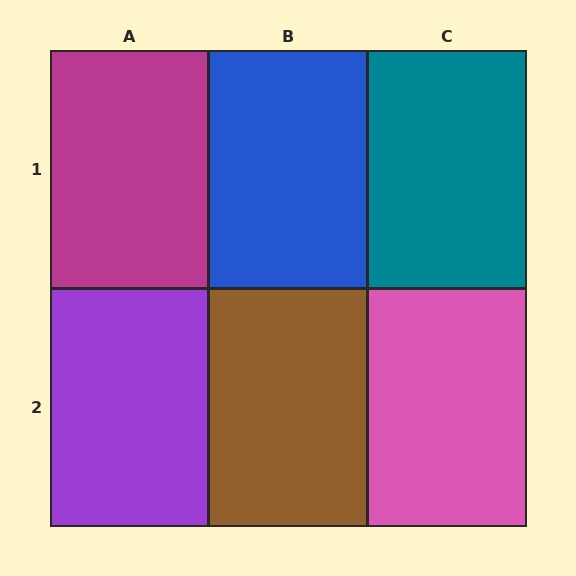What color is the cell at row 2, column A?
Purple.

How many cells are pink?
1 cell is pink.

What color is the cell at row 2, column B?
Brown.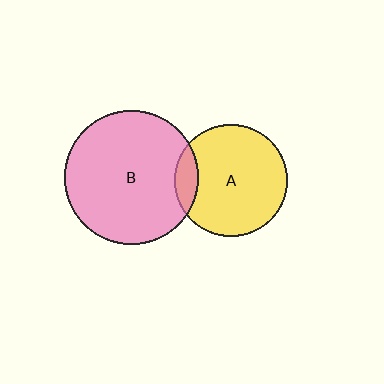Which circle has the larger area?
Circle B (pink).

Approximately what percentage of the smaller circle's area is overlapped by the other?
Approximately 10%.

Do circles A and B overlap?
Yes.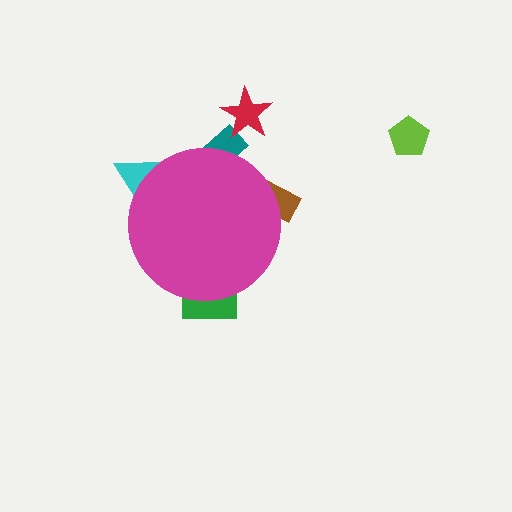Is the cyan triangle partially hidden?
Yes, the cyan triangle is partially hidden behind the magenta circle.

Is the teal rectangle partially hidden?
Yes, the teal rectangle is partially hidden behind the magenta circle.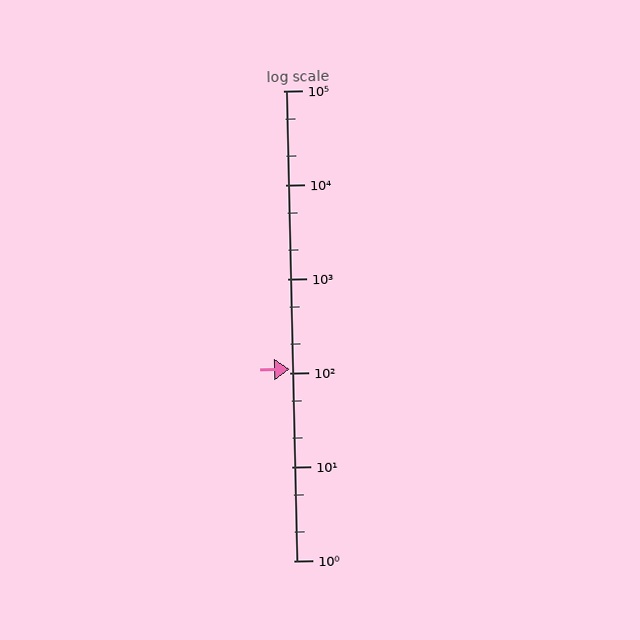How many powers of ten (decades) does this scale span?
The scale spans 5 decades, from 1 to 100000.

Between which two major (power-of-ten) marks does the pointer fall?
The pointer is between 100 and 1000.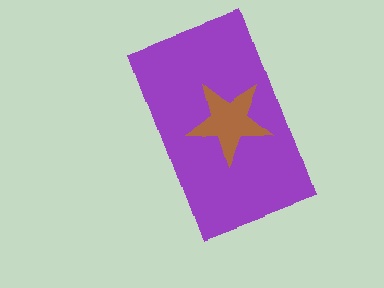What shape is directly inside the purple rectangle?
The brown star.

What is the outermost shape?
The purple rectangle.